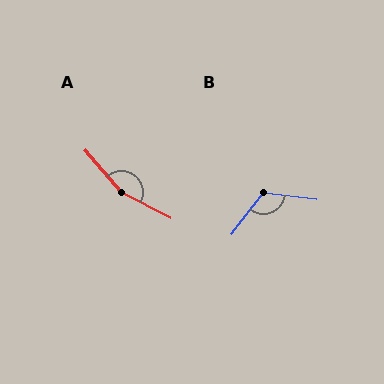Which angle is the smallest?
B, at approximately 120 degrees.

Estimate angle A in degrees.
Approximately 158 degrees.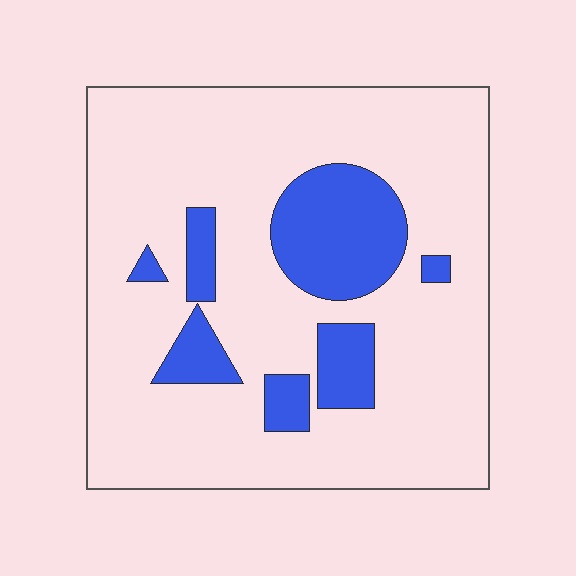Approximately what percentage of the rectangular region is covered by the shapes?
Approximately 20%.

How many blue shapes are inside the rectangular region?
7.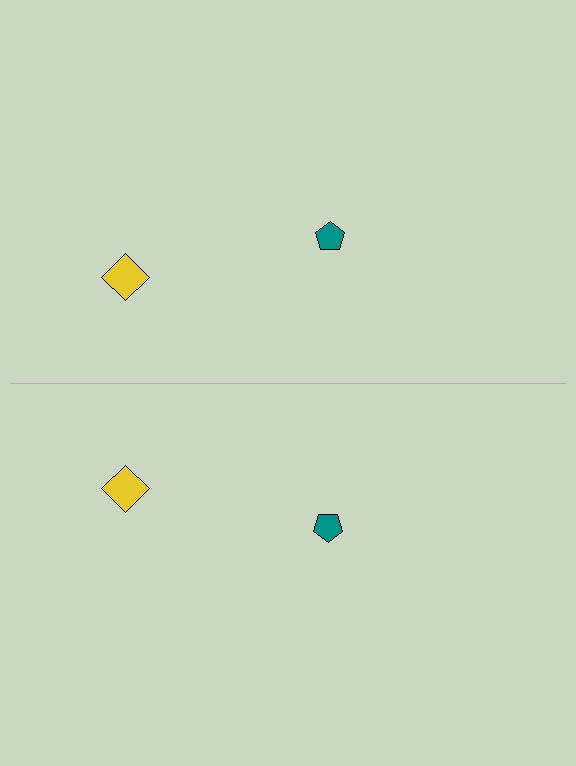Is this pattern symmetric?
Yes, this pattern has bilateral (reflection) symmetry.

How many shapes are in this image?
There are 4 shapes in this image.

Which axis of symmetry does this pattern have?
The pattern has a horizontal axis of symmetry running through the center of the image.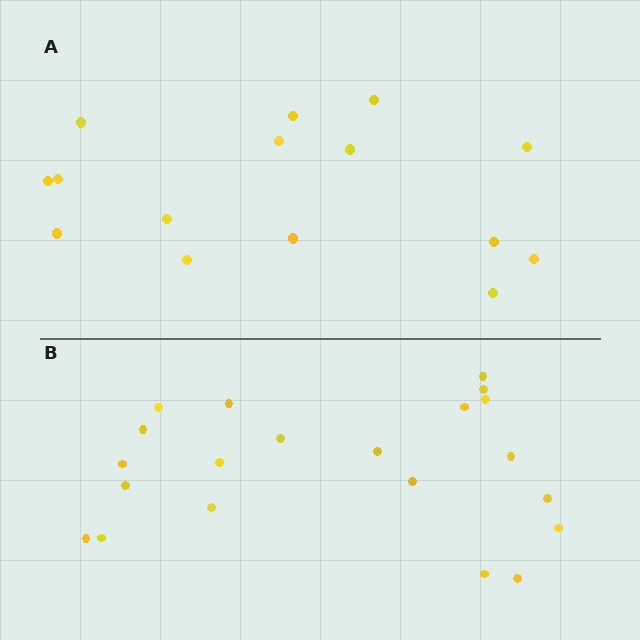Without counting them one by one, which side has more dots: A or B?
Region B (the bottom region) has more dots.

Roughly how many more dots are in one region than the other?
Region B has about 6 more dots than region A.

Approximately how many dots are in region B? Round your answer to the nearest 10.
About 20 dots. (The exact count is 21, which rounds to 20.)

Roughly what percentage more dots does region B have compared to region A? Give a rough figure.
About 40% more.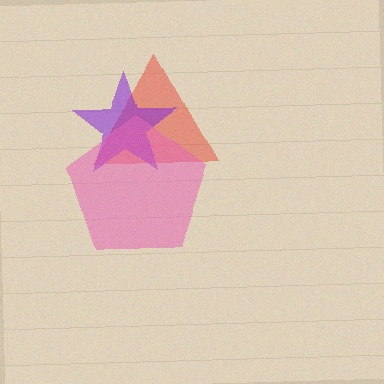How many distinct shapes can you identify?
There are 3 distinct shapes: a red triangle, a purple star, a pink pentagon.